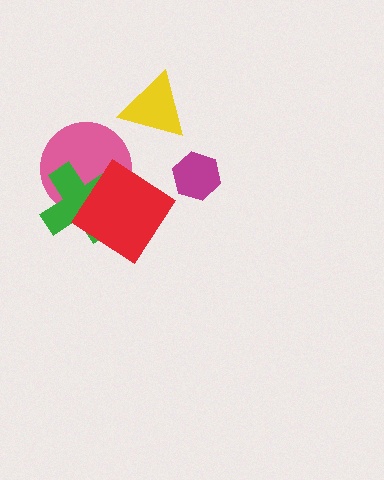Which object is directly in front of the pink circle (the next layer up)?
The green cross is directly in front of the pink circle.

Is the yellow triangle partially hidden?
No, no other shape covers it.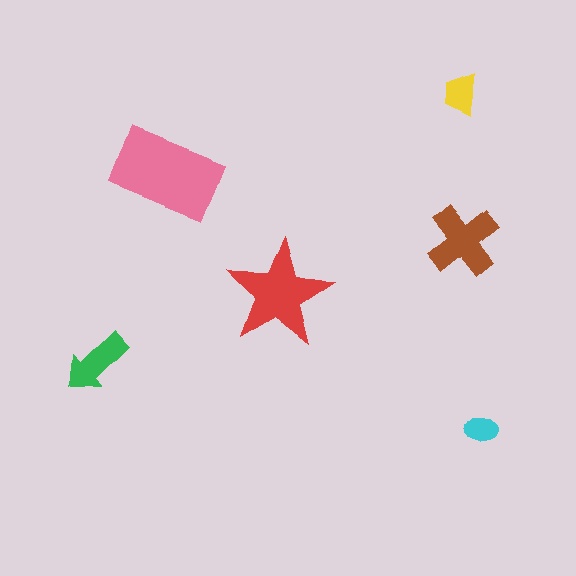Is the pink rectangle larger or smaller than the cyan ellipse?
Larger.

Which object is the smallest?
The cyan ellipse.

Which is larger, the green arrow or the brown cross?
The brown cross.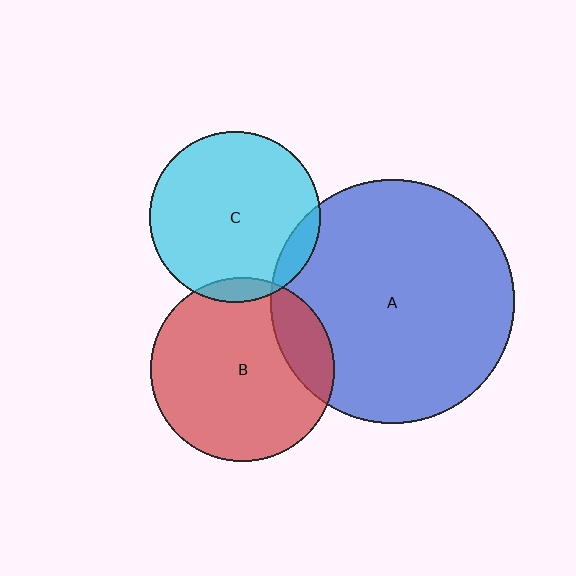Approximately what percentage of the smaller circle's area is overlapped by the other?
Approximately 10%.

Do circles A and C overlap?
Yes.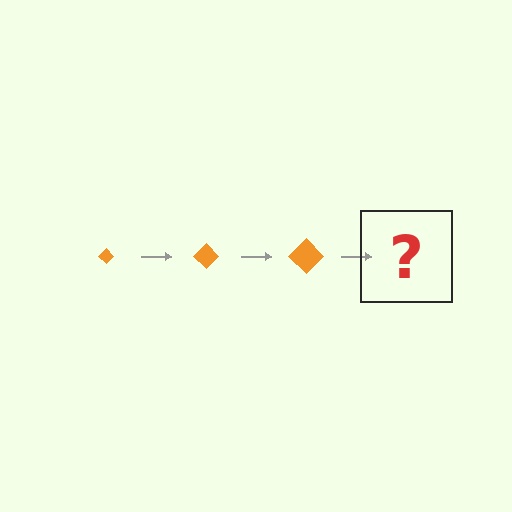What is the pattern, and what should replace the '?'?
The pattern is that the diamond gets progressively larger each step. The '?' should be an orange diamond, larger than the previous one.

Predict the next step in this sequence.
The next step is an orange diamond, larger than the previous one.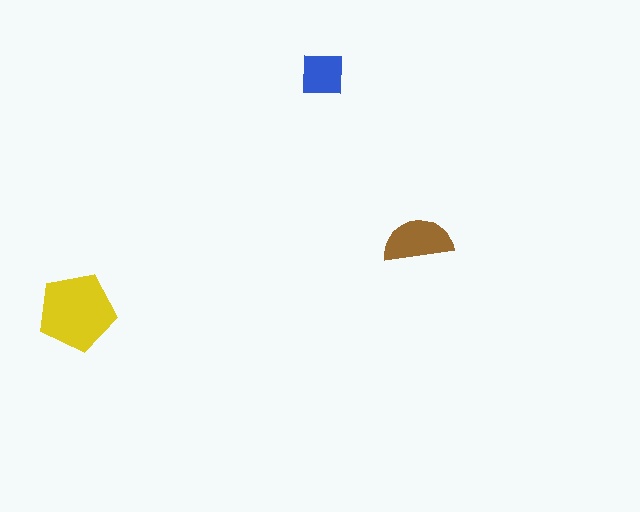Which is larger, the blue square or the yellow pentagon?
The yellow pentagon.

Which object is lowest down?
The yellow pentagon is bottommost.